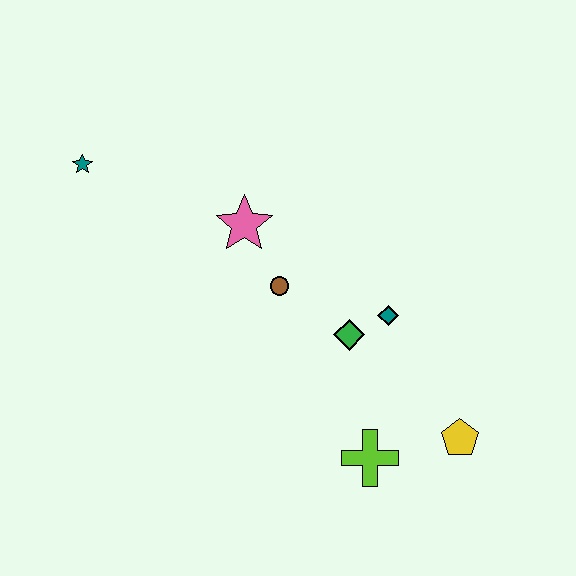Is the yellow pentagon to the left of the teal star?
No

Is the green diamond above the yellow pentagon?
Yes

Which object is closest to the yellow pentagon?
The lime cross is closest to the yellow pentagon.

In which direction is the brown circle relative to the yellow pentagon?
The brown circle is to the left of the yellow pentagon.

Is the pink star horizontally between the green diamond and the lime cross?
No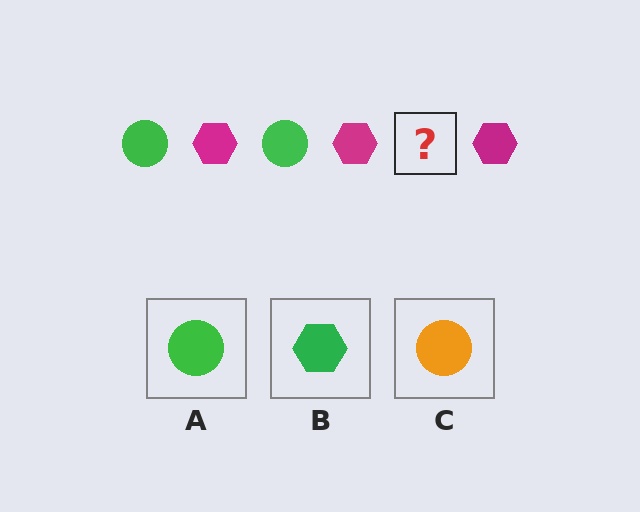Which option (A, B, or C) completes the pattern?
A.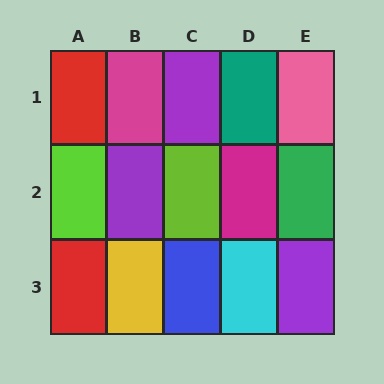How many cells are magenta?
2 cells are magenta.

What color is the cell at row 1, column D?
Teal.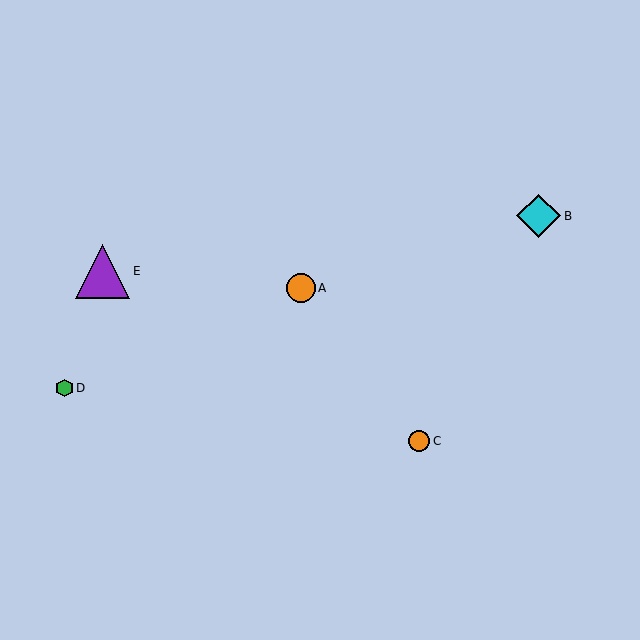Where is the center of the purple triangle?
The center of the purple triangle is at (102, 271).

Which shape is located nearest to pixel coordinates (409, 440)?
The orange circle (labeled C) at (419, 441) is nearest to that location.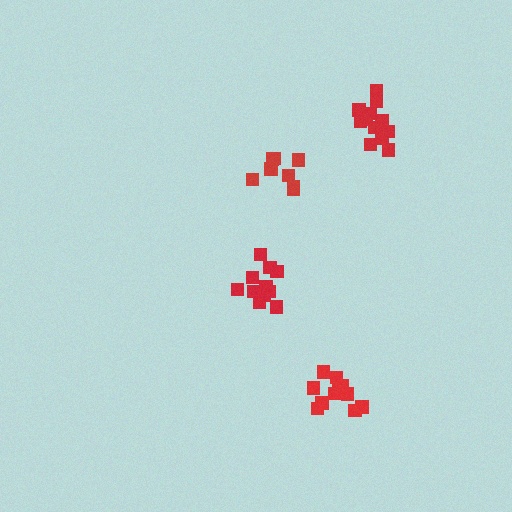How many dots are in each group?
Group 1: 12 dots, Group 2: 14 dots, Group 3: 11 dots, Group 4: 8 dots (45 total).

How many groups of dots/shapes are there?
There are 4 groups.